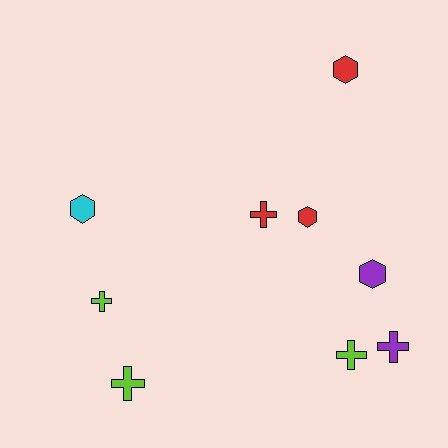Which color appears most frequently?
Red, with 3 objects.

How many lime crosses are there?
There are 3 lime crosses.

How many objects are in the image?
There are 9 objects.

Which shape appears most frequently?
Cross, with 5 objects.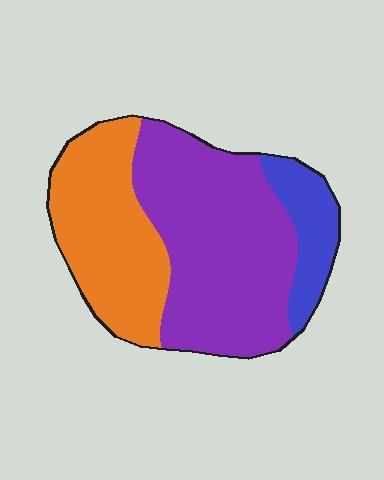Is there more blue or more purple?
Purple.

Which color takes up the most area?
Purple, at roughly 50%.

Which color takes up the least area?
Blue, at roughly 15%.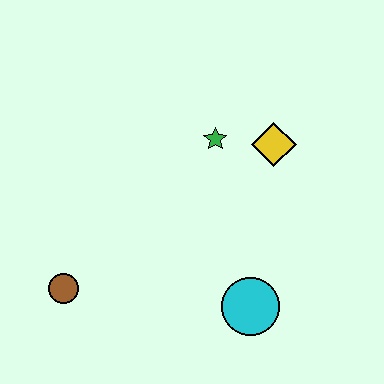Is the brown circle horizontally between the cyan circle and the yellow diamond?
No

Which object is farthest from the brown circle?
The yellow diamond is farthest from the brown circle.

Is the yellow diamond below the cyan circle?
No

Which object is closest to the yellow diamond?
The green star is closest to the yellow diamond.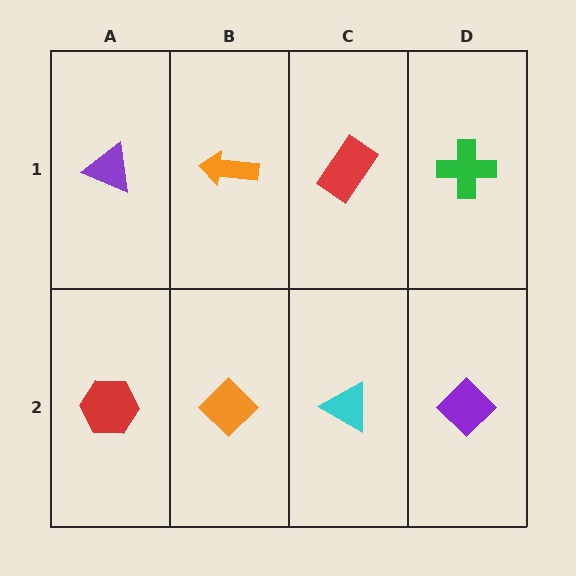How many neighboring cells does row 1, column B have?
3.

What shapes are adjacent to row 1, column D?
A purple diamond (row 2, column D), a red rectangle (row 1, column C).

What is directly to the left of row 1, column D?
A red rectangle.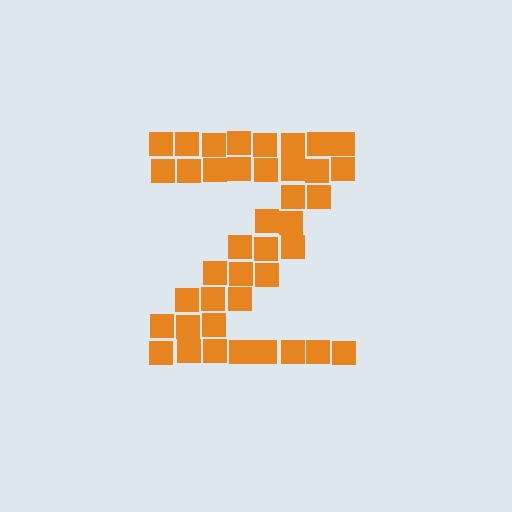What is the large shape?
The large shape is the letter Z.